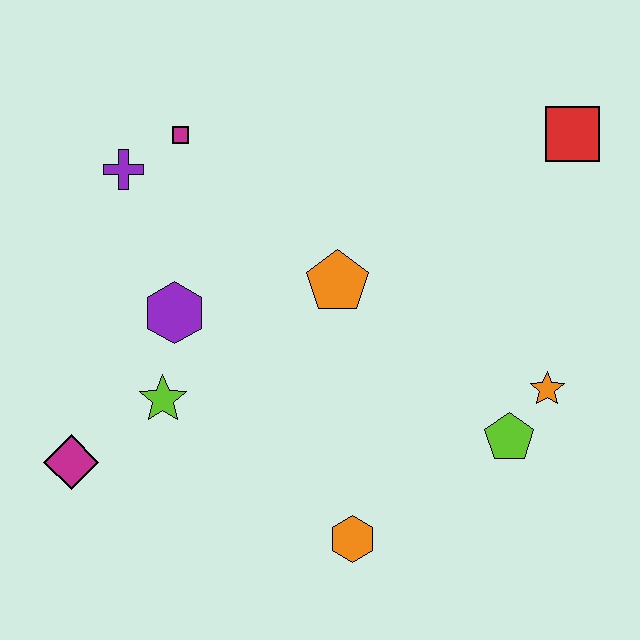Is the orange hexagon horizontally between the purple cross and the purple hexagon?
No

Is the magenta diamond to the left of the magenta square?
Yes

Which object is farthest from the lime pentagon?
The purple cross is farthest from the lime pentagon.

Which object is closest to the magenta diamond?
The lime star is closest to the magenta diamond.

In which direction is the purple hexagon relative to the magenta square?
The purple hexagon is below the magenta square.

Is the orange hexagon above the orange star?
No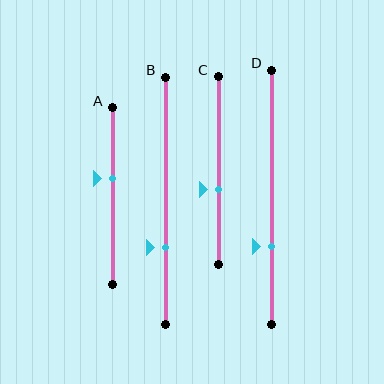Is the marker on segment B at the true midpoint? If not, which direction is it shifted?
No, the marker on segment B is shifted downward by about 19% of the segment length.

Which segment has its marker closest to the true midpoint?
Segment C has its marker closest to the true midpoint.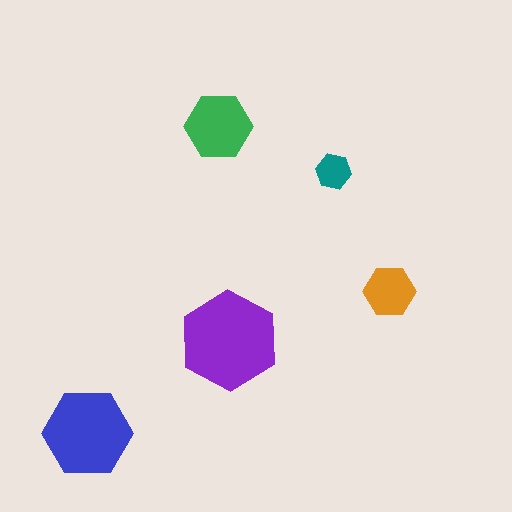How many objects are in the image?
There are 5 objects in the image.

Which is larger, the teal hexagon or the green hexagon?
The green one.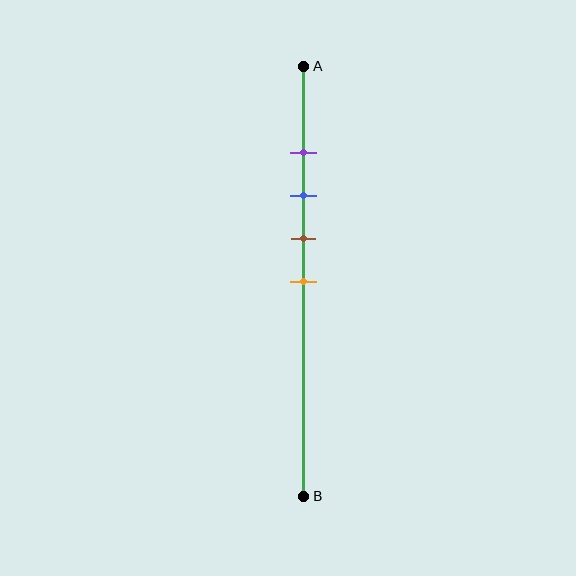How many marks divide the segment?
There are 4 marks dividing the segment.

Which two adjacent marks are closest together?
The purple and blue marks are the closest adjacent pair.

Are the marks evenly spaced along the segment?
Yes, the marks are approximately evenly spaced.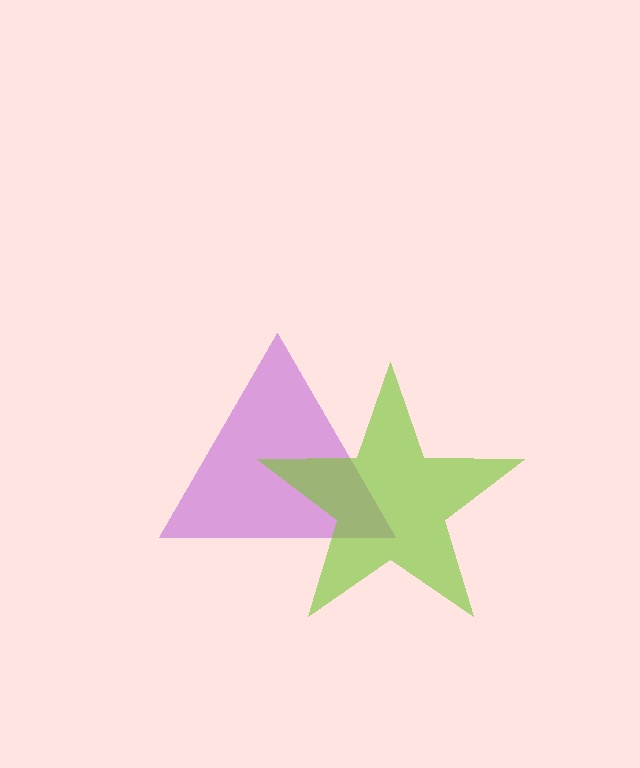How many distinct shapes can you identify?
There are 2 distinct shapes: a purple triangle, a lime star.